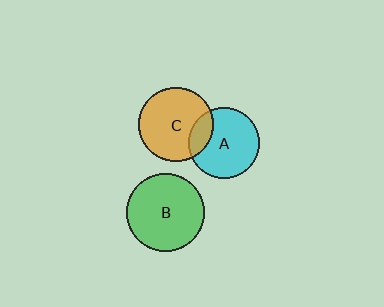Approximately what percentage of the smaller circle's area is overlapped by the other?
Approximately 20%.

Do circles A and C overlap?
Yes.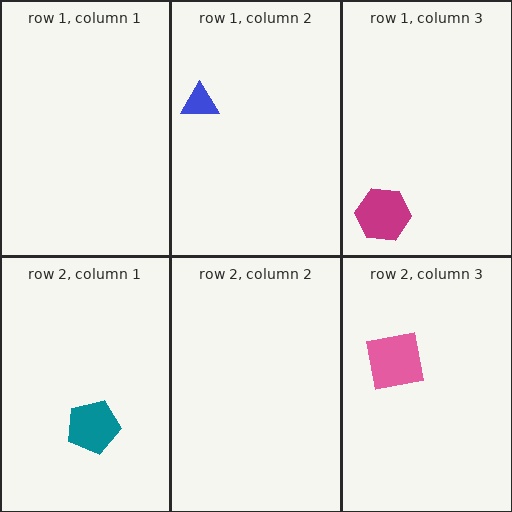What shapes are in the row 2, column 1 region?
The teal pentagon.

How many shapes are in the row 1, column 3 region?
1.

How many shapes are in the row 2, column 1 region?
1.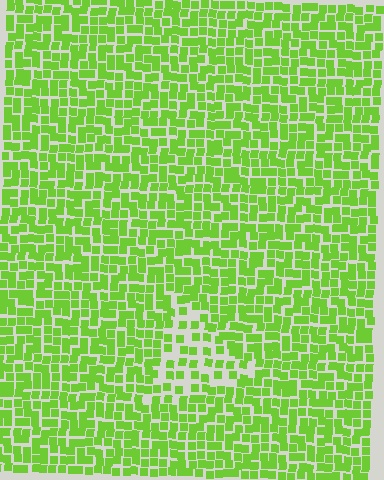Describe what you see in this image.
The image contains small lime elements arranged at two different densities. A triangle-shaped region is visible where the elements are less densely packed than the surrounding area.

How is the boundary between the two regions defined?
The boundary is defined by a change in element density (approximately 1.9x ratio). All elements are the same color, size, and shape.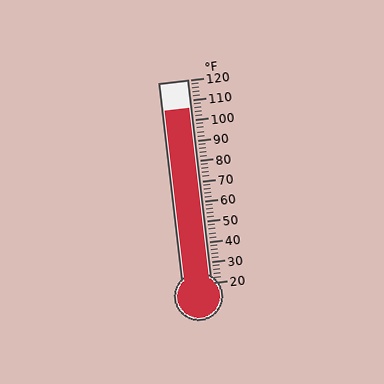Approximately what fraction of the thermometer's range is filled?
The thermometer is filled to approximately 85% of its range.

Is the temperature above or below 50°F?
The temperature is above 50°F.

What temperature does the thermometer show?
The thermometer shows approximately 106°F.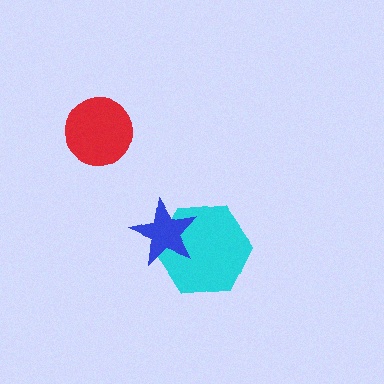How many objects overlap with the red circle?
0 objects overlap with the red circle.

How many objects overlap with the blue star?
1 object overlaps with the blue star.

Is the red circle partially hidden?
No, no other shape covers it.